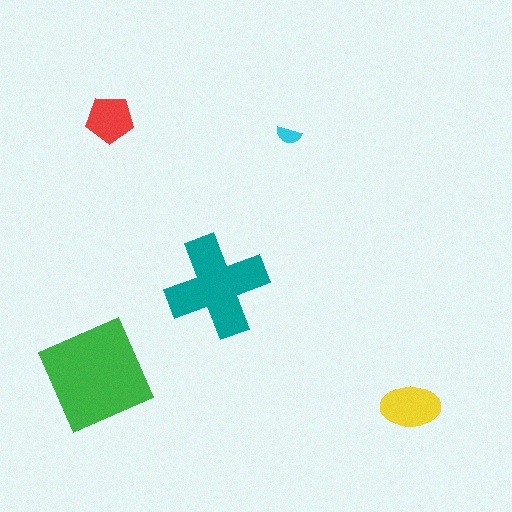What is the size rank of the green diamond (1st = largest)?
1st.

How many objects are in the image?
There are 5 objects in the image.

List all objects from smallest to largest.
The cyan semicircle, the red pentagon, the yellow ellipse, the teal cross, the green diamond.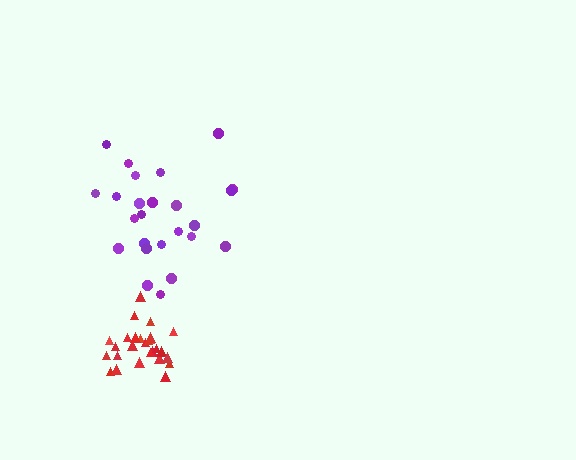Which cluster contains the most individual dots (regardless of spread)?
Red (27).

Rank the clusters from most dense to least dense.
red, purple.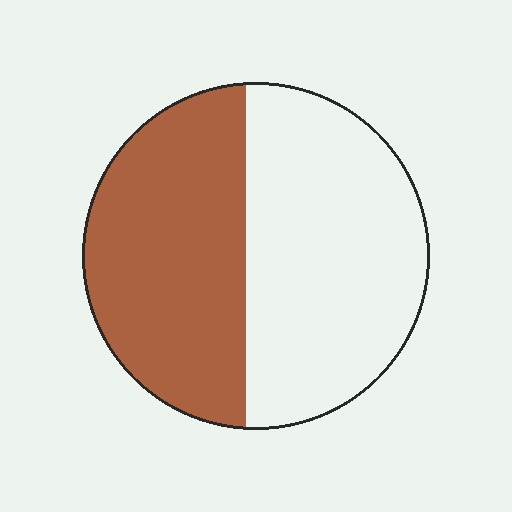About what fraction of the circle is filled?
About one half (1/2).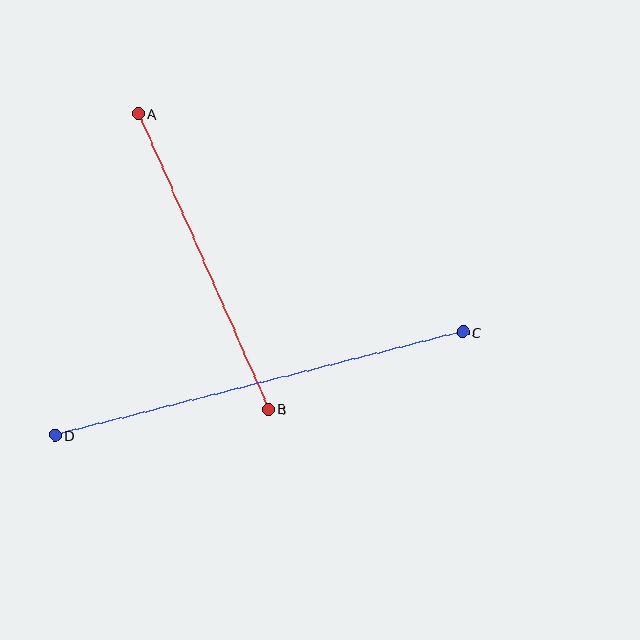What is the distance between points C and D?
The distance is approximately 421 pixels.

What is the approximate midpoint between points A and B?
The midpoint is at approximately (203, 261) pixels.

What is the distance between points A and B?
The distance is approximately 323 pixels.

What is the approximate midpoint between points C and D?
The midpoint is at approximately (259, 384) pixels.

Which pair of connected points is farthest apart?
Points C and D are farthest apart.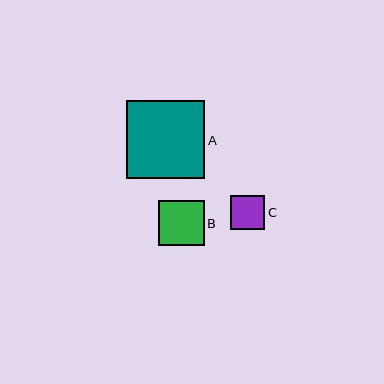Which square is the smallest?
Square C is the smallest with a size of approximately 34 pixels.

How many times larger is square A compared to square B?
Square A is approximately 1.7 times the size of square B.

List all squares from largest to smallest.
From largest to smallest: A, B, C.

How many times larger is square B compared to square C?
Square B is approximately 1.3 times the size of square C.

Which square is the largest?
Square A is the largest with a size of approximately 79 pixels.